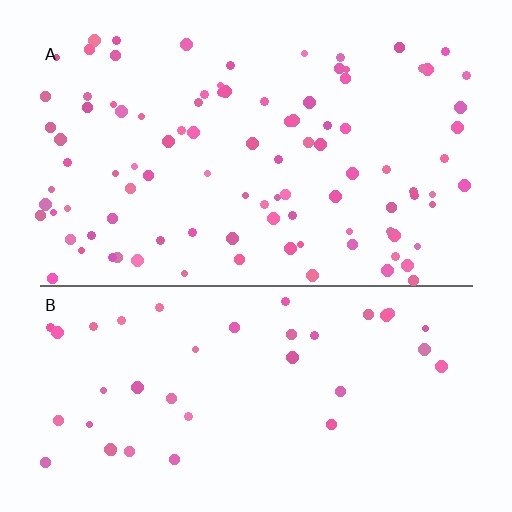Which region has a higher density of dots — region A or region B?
A (the top).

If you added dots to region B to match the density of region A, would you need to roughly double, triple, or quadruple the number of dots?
Approximately double.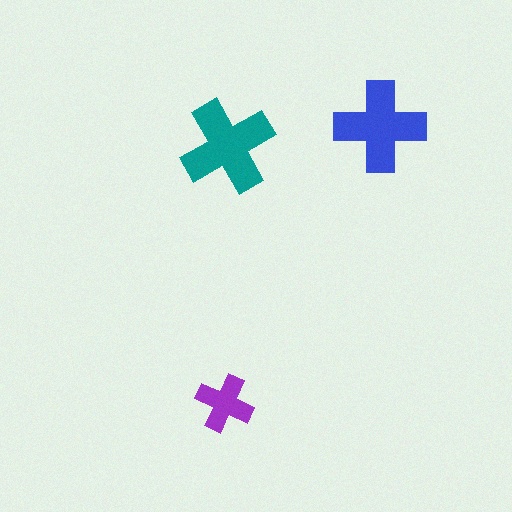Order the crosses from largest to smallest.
the teal one, the blue one, the purple one.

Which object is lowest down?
The purple cross is bottommost.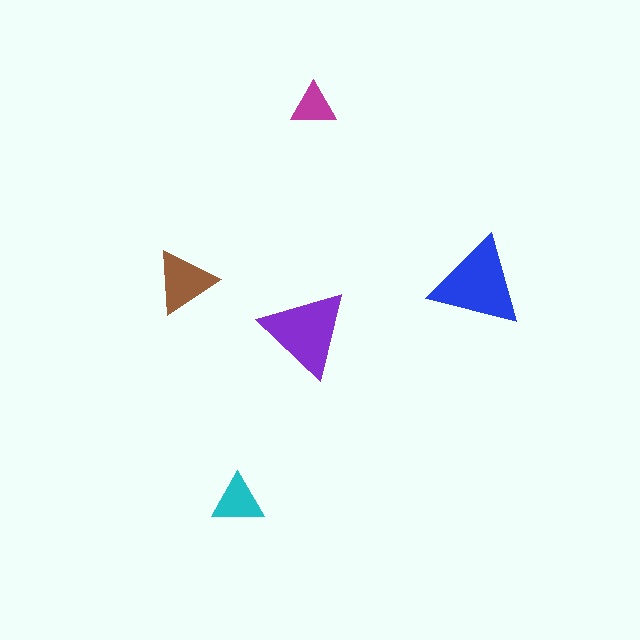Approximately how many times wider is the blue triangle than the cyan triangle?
About 2 times wider.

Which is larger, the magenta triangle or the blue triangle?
The blue one.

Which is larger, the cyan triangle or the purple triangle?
The purple one.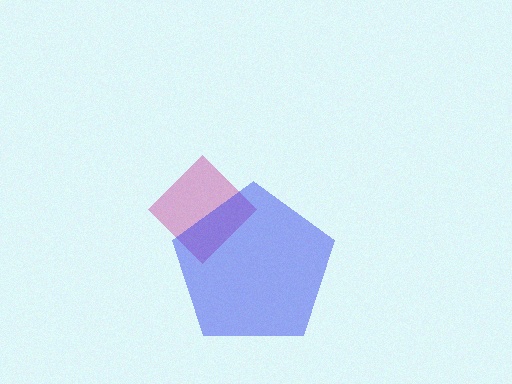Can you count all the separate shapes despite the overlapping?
Yes, there are 2 separate shapes.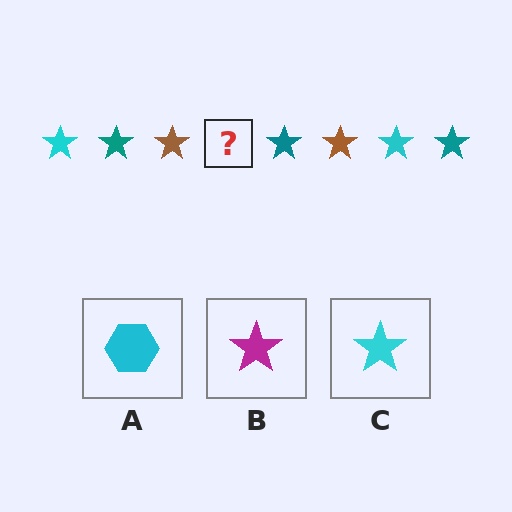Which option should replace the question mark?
Option C.